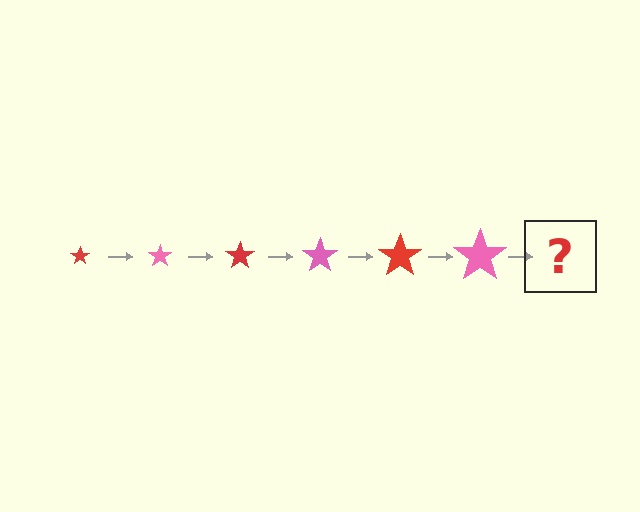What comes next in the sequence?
The next element should be a red star, larger than the previous one.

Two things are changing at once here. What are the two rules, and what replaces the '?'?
The two rules are that the star grows larger each step and the color cycles through red and pink. The '?' should be a red star, larger than the previous one.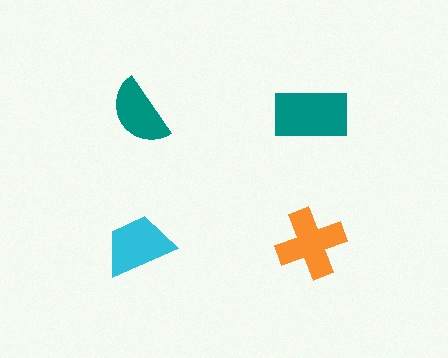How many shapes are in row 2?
2 shapes.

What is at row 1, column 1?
A teal semicircle.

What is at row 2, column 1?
A cyan trapezoid.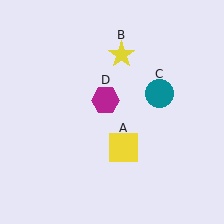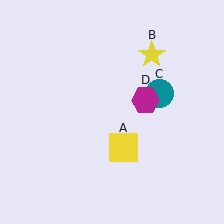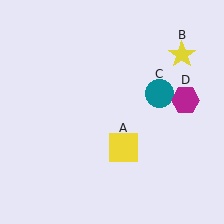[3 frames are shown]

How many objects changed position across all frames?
2 objects changed position: yellow star (object B), magenta hexagon (object D).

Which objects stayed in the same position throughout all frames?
Yellow square (object A) and teal circle (object C) remained stationary.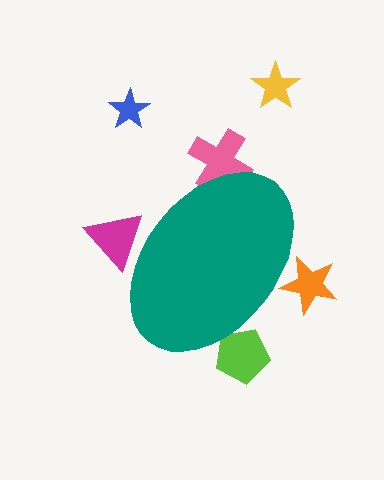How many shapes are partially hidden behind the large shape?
4 shapes are partially hidden.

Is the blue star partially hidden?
No, the blue star is fully visible.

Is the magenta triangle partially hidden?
Yes, the magenta triangle is partially hidden behind the teal ellipse.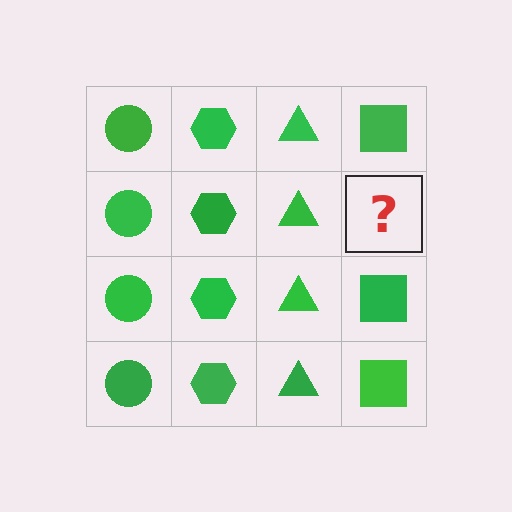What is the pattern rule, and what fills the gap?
The rule is that each column has a consistent shape. The gap should be filled with a green square.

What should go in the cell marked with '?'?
The missing cell should contain a green square.